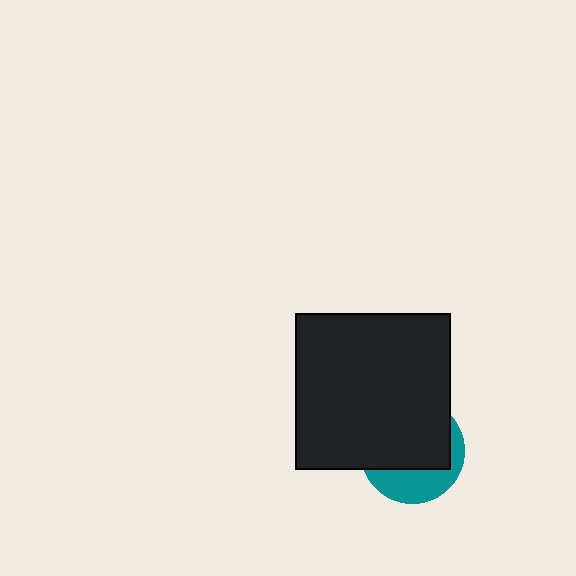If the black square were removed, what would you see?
You would see the complete teal circle.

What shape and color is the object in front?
The object in front is a black square.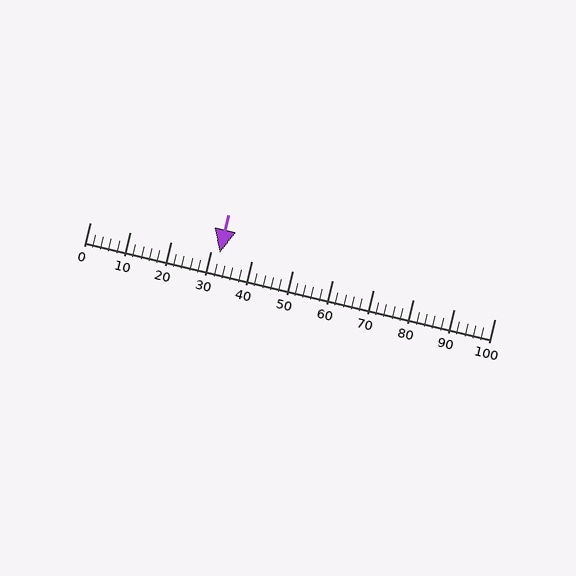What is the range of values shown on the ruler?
The ruler shows values from 0 to 100.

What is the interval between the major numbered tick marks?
The major tick marks are spaced 10 units apart.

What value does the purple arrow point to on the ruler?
The purple arrow points to approximately 32.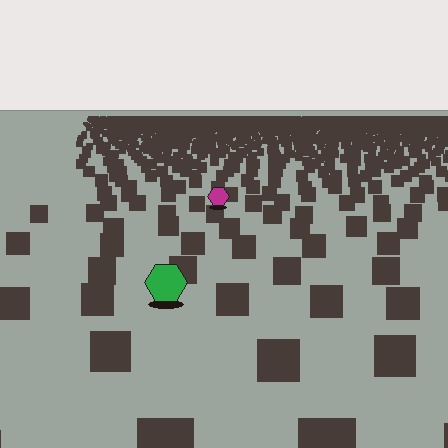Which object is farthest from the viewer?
The magenta hexagon is farthest from the viewer. It appears smaller and the ground texture around it is denser.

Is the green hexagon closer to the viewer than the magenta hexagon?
Yes. The green hexagon is closer — you can tell from the texture gradient: the ground texture is coarser near it.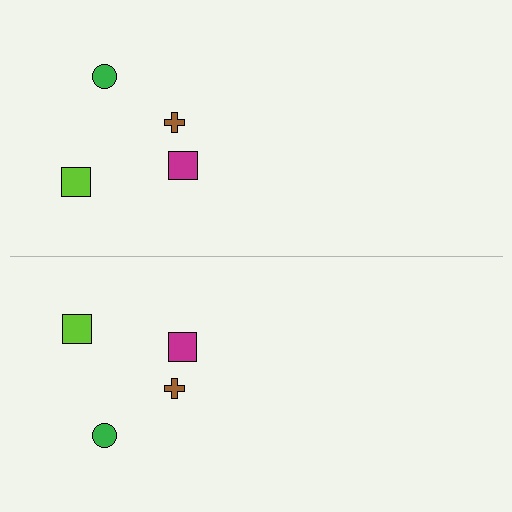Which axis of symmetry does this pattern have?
The pattern has a horizontal axis of symmetry running through the center of the image.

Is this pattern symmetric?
Yes, this pattern has bilateral (reflection) symmetry.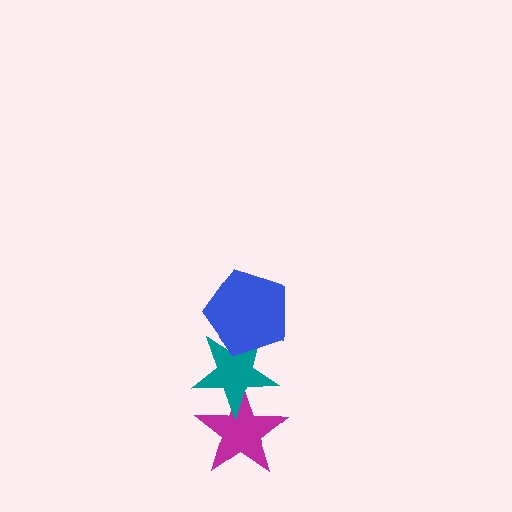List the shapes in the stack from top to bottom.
From top to bottom: the blue pentagon, the teal star, the magenta star.